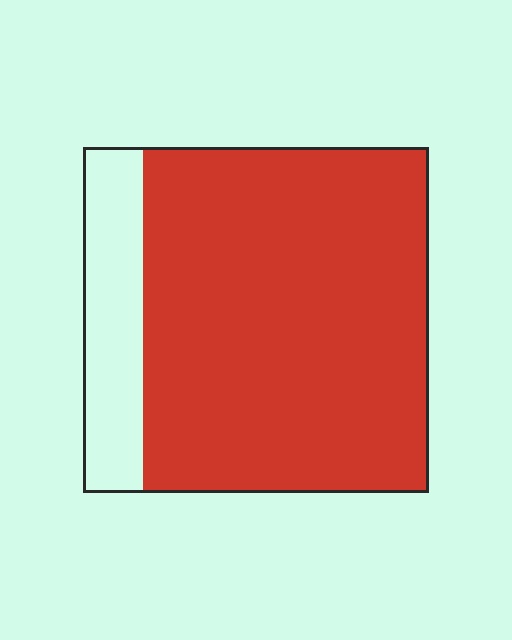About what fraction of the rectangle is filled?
About five sixths (5/6).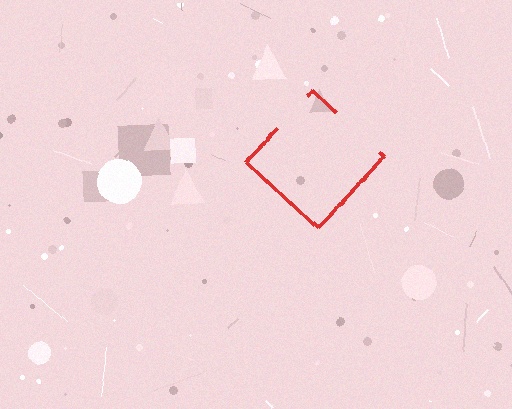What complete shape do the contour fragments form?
The contour fragments form a diamond.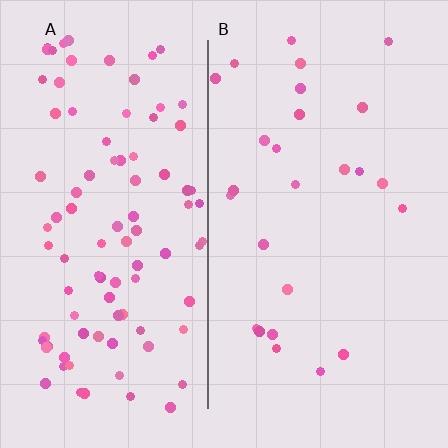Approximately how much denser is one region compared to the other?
Approximately 3.7× — region A over region B.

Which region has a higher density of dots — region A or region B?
A (the left).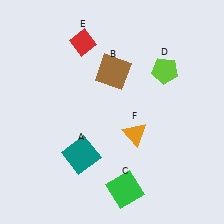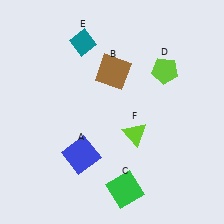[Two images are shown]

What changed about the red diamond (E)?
In Image 1, E is red. In Image 2, it changed to teal.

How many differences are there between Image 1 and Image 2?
There are 3 differences between the two images.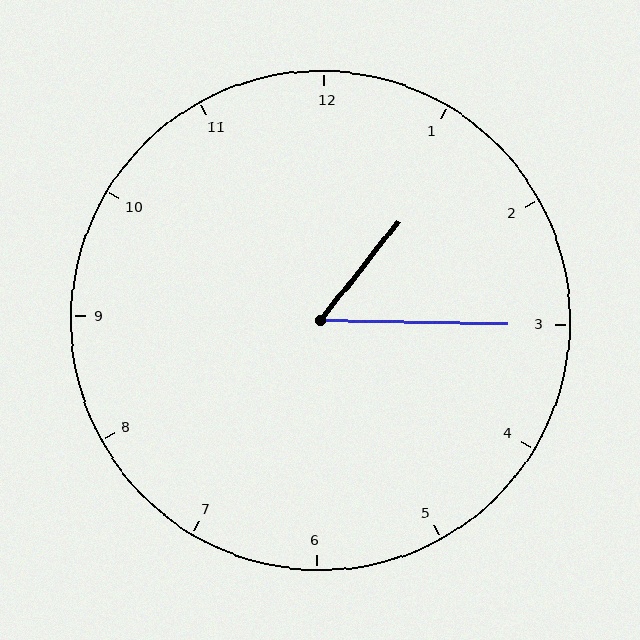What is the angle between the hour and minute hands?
Approximately 52 degrees.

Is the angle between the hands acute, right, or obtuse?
It is acute.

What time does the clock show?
1:15.